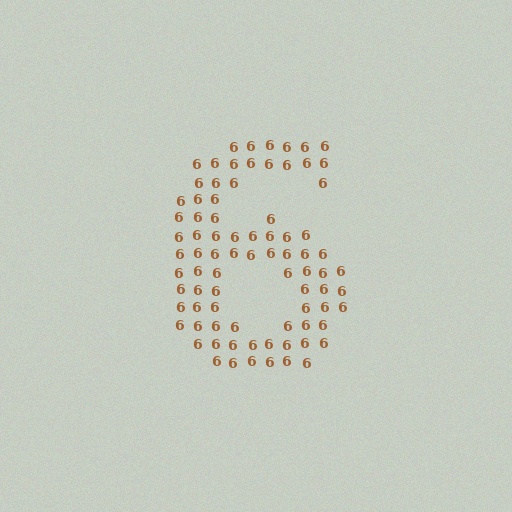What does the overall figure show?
The overall figure shows the digit 6.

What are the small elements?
The small elements are digit 6's.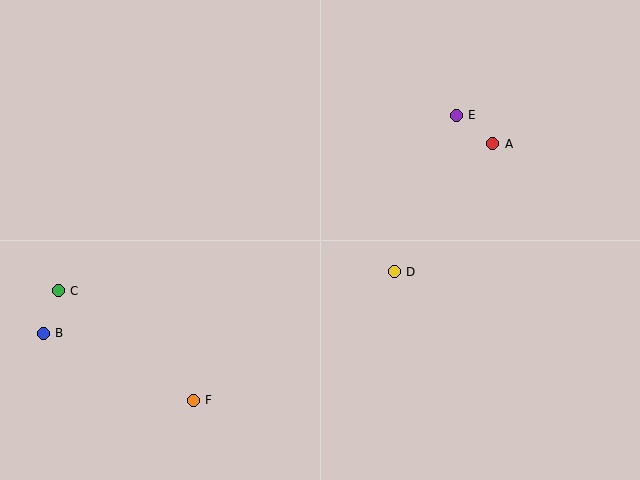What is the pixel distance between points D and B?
The distance between D and B is 357 pixels.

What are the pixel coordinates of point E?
Point E is at (456, 115).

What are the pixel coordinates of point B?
Point B is at (43, 333).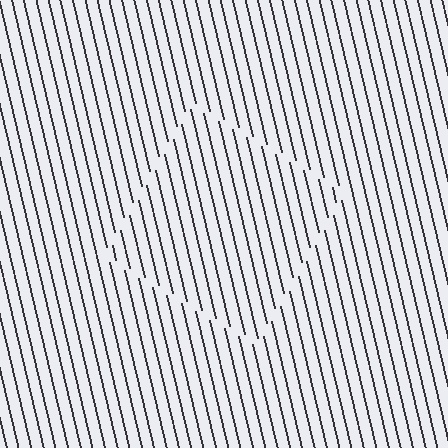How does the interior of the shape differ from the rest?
The interior of the shape contains the same grating, shifted by half a period — the contour is defined by the phase discontinuity where line-ends from the inner and outer gratings abut.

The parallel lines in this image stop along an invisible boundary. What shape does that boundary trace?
An illusory square. The interior of the shape contains the same grating, shifted by half a period — the contour is defined by the phase discontinuity where line-ends from the inner and outer gratings abut.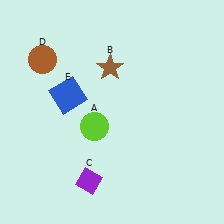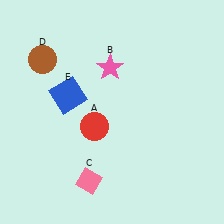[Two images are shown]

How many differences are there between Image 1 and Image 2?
There are 3 differences between the two images.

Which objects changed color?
A changed from lime to red. B changed from brown to pink. C changed from purple to pink.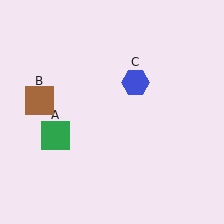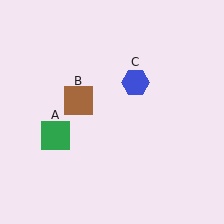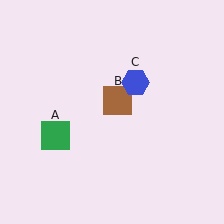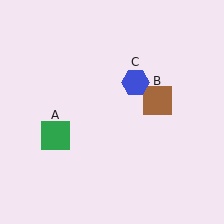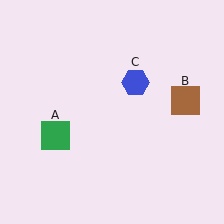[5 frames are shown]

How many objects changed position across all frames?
1 object changed position: brown square (object B).